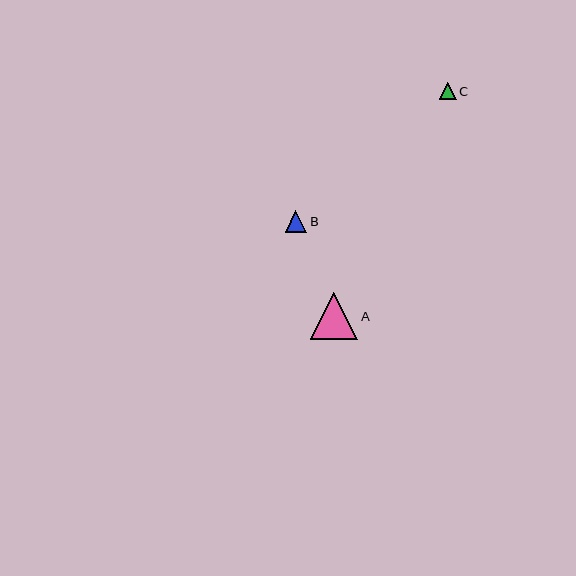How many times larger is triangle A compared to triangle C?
Triangle A is approximately 2.7 times the size of triangle C.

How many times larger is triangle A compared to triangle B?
Triangle A is approximately 2.2 times the size of triangle B.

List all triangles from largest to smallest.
From largest to smallest: A, B, C.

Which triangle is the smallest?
Triangle C is the smallest with a size of approximately 17 pixels.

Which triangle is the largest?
Triangle A is the largest with a size of approximately 47 pixels.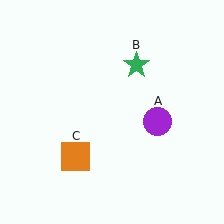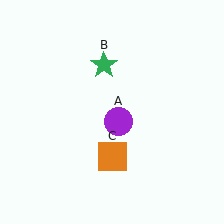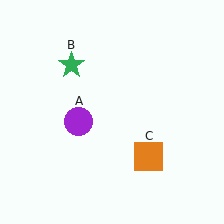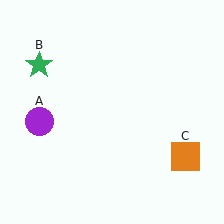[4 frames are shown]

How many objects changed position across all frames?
3 objects changed position: purple circle (object A), green star (object B), orange square (object C).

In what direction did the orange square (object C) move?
The orange square (object C) moved right.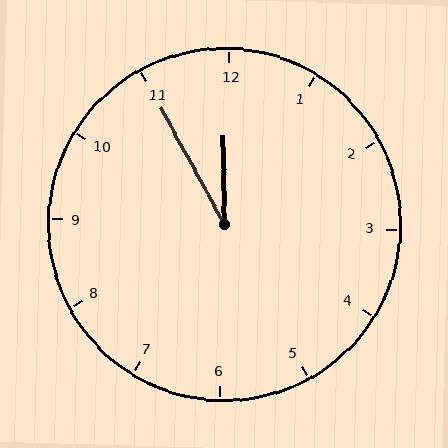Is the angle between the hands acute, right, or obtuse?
It is acute.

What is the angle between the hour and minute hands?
Approximately 28 degrees.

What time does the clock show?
11:55.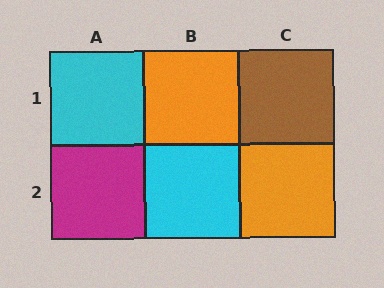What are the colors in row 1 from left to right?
Cyan, orange, brown.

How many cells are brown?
1 cell is brown.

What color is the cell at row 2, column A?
Magenta.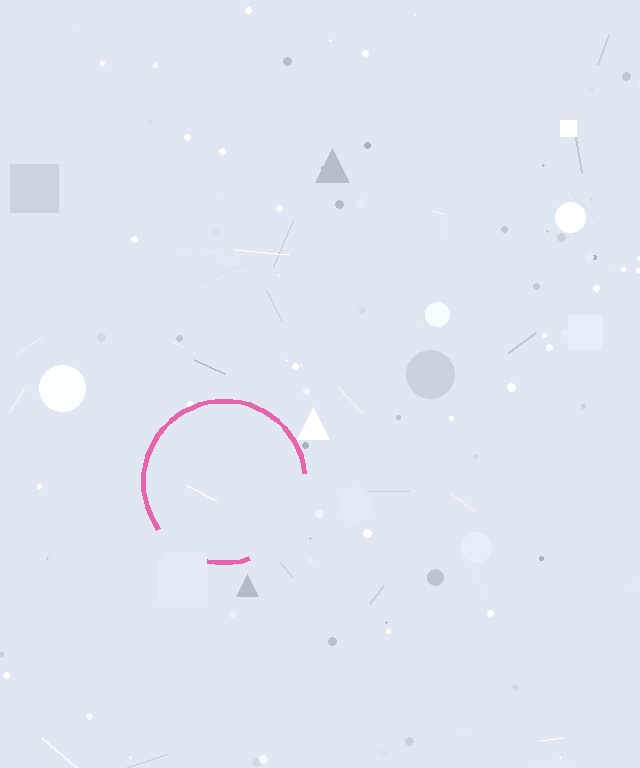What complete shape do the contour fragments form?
The contour fragments form a circle.